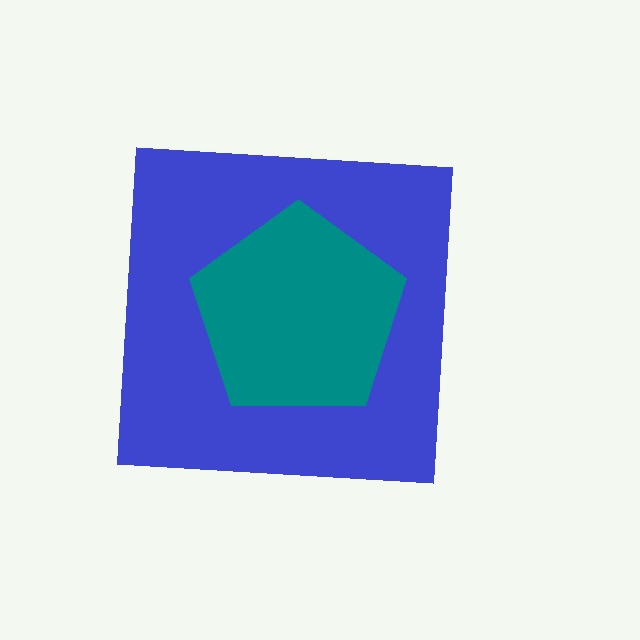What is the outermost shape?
The blue square.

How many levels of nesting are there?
2.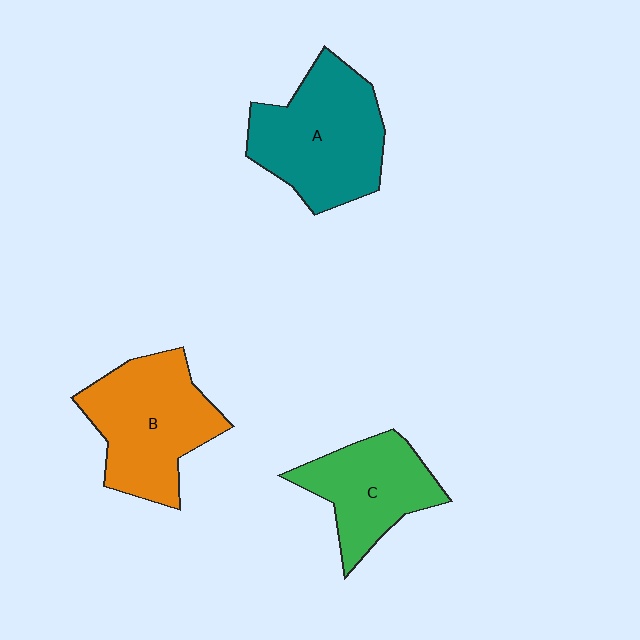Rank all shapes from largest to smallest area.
From largest to smallest: A (teal), B (orange), C (green).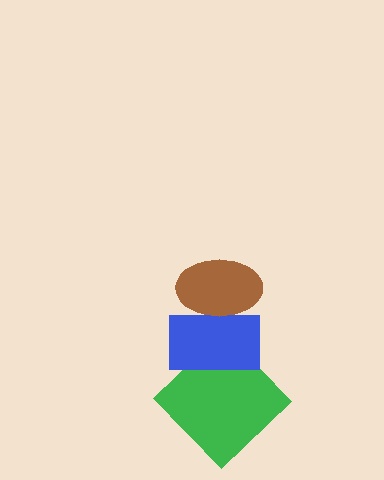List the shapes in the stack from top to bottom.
From top to bottom: the brown ellipse, the blue rectangle, the green diamond.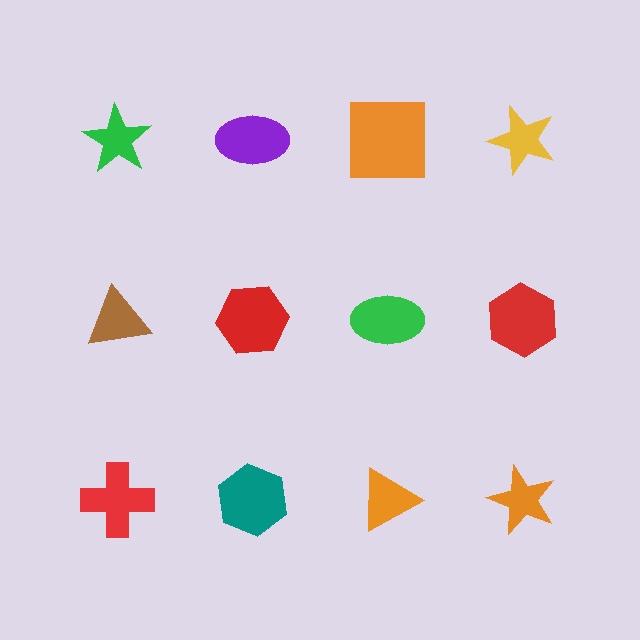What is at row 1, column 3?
An orange square.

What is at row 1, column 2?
A purple ellipse.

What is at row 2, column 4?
A red hexagon.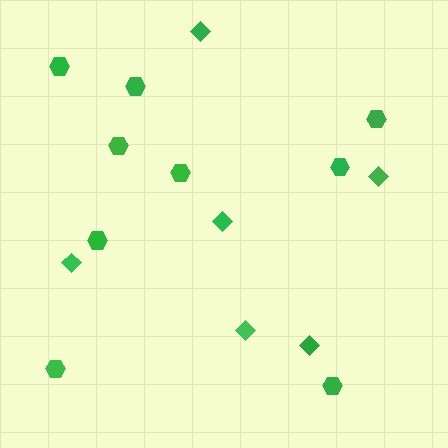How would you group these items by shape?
There are 2 groups: one group of diamonds (6) and one group of hexagons (9).